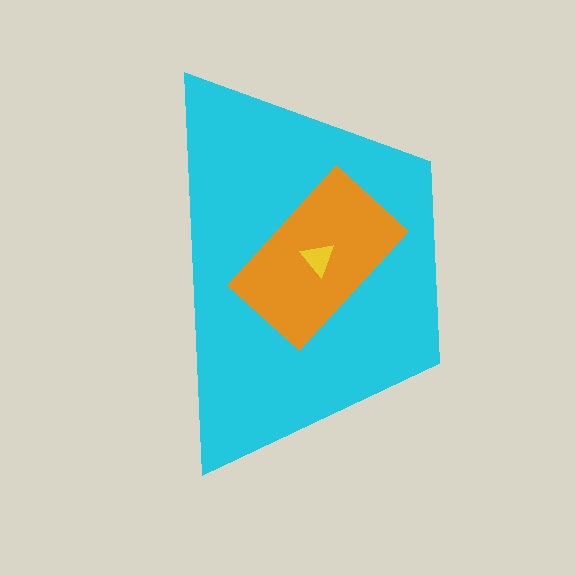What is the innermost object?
The yellow triangle.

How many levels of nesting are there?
3.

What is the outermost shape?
The cyan trapezoid.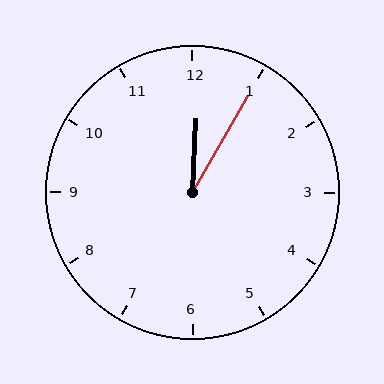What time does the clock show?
12:05.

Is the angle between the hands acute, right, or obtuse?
It is acute.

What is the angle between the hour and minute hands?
Approximately 28 degrees.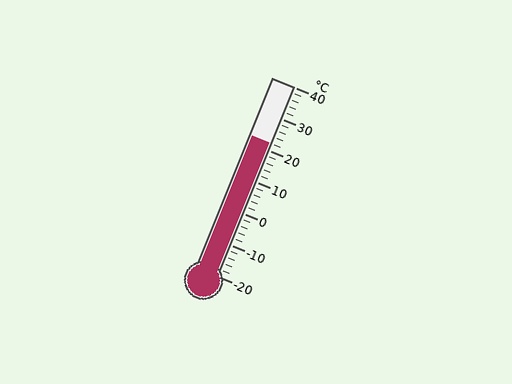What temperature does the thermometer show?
The thermometer shows approximately 22°C.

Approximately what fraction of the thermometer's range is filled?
The thermometer is filled to approximately 70% of its range.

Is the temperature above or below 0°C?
The temperature is above 0°C.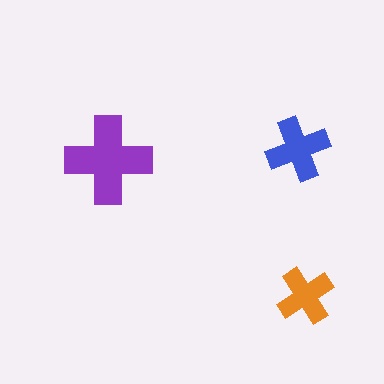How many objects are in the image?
There are 3 objects in the image.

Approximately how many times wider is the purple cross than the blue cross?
About 1.5 times wider.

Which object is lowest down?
The orange cross is bottommost.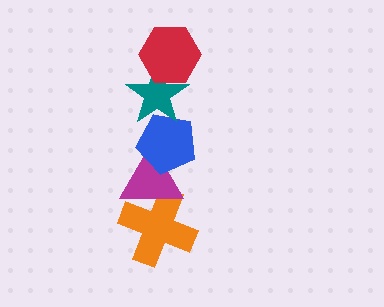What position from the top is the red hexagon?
The red hexagon is 1st from the top.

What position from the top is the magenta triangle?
The magenta triangle is 4th from the top.